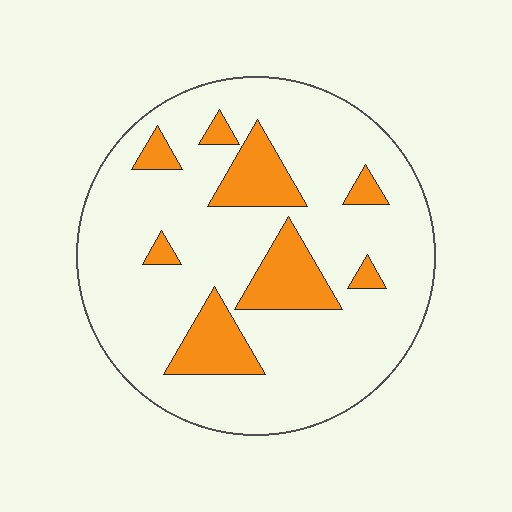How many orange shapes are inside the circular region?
8.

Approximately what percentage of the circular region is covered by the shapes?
Approximately 20%.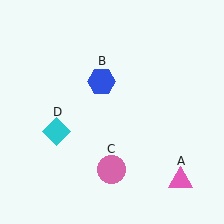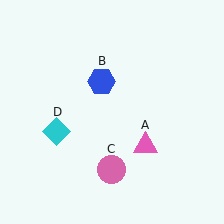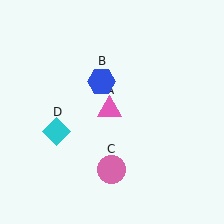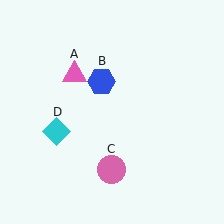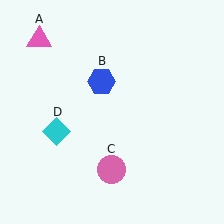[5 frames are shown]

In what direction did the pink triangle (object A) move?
The pink triangle (object A) moved up and to the left.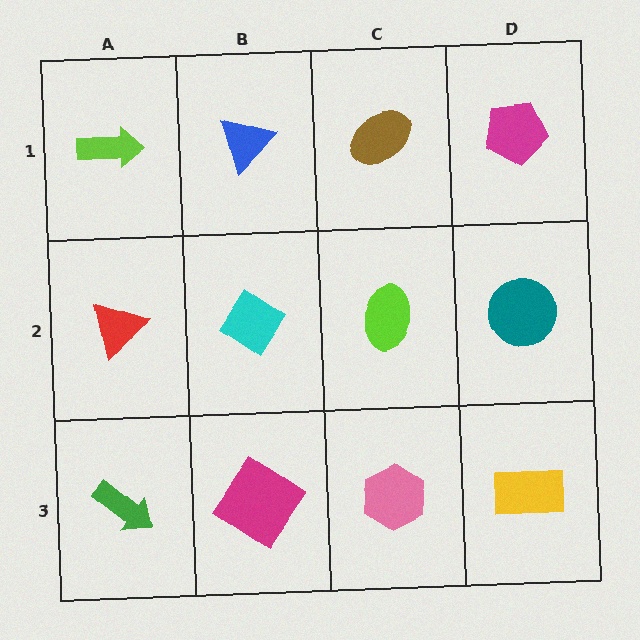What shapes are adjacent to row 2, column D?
A magenta pentagon (row 1, column D), a yellow rectangle (row 3, column D), a lime ellipse (row 2, column C).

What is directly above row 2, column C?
A brown ellipse.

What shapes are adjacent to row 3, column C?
A lime ellipse (row 2, column C), a magenta diamond (row 3, column B), a yellow rectangle (row 3, column D).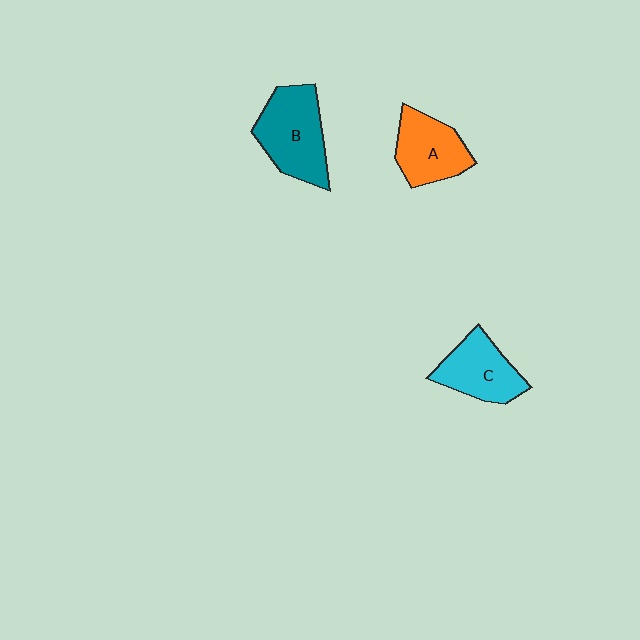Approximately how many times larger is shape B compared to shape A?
Approximately 1.3 times.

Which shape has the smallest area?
Shape C (cyan).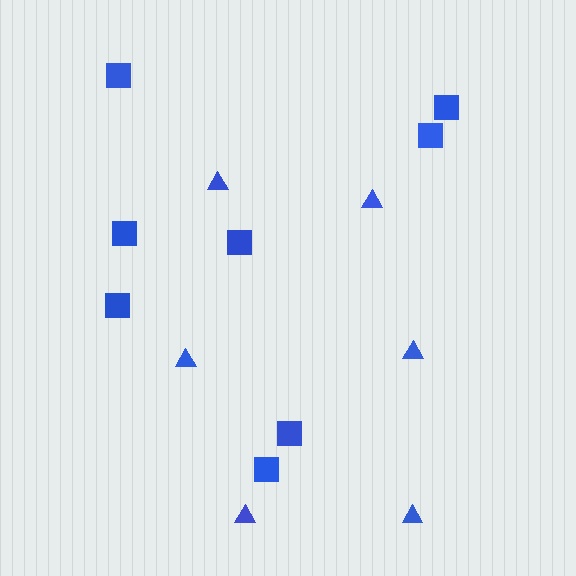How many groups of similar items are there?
There are 2 groups: one group of squares (8) and one group of triangles (6).